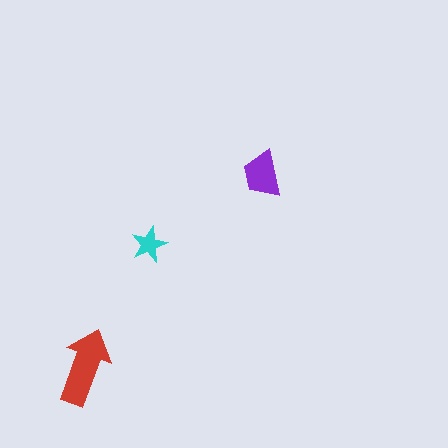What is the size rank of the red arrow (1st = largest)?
1st.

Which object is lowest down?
The red arrow is bottommost.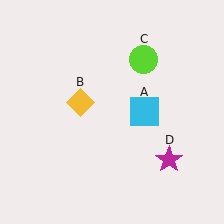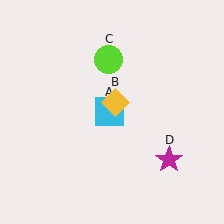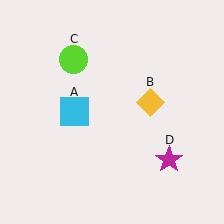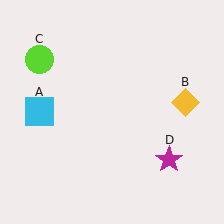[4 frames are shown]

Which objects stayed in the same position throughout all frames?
Magenta star (object D) remained stationary.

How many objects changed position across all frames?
3 objects changed position: cyan square (object A), yellow diamond (object B), lime circle (object C).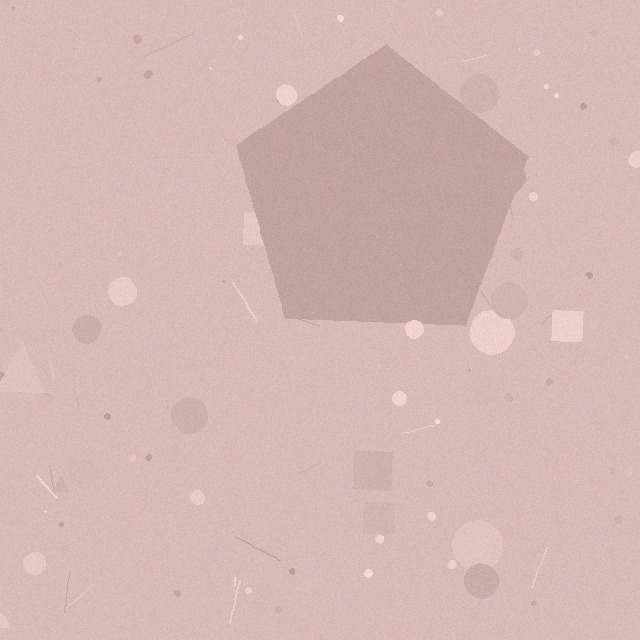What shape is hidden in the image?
A pentagon is hidden in the image.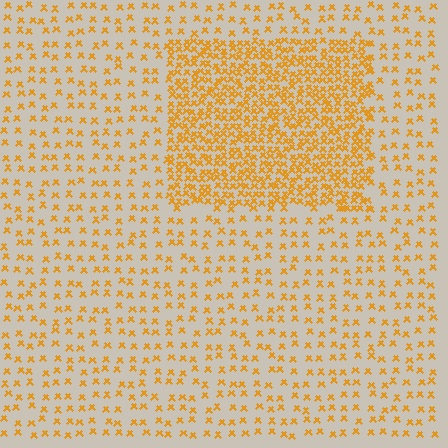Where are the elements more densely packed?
The elements are more densely packed inside the rectangle boundary.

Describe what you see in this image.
The image contains small orange elements arranged at two different densities. A rectangle-shaped region is visible where the elements are more densely packed than the surrounding area.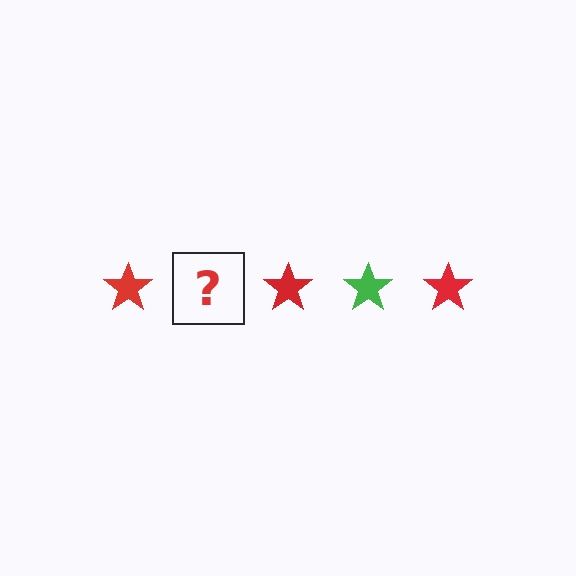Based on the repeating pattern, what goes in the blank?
The blank should be a green star.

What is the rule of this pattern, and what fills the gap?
The rule is that the pattern cycles through red, green stars. The gap should be filled with a green star.